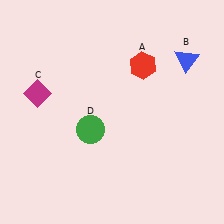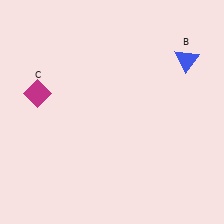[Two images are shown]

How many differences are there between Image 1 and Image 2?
There are 2 differences between the two images.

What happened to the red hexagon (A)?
The red hexagon (A) was removed in Image 2. It was in the top-right area of Image 1.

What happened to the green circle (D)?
The green circle (D) was removed in Image 2. It was in the bottom-left area of Image 1.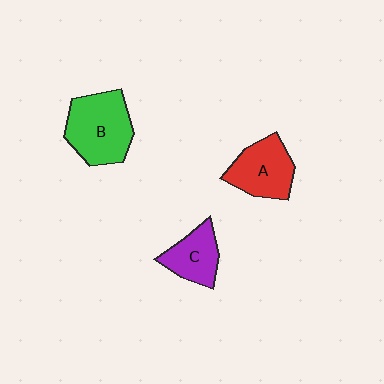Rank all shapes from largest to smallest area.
From largest to smallest: B (green), A (red), C (purple).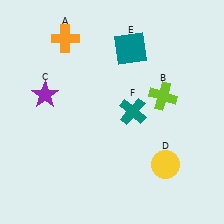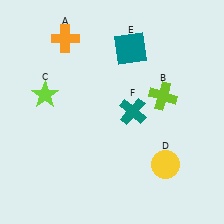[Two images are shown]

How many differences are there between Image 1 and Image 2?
There is 1 difference between the two images.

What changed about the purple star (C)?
In Image 1, C is purple. In Image 2, it changed to lime.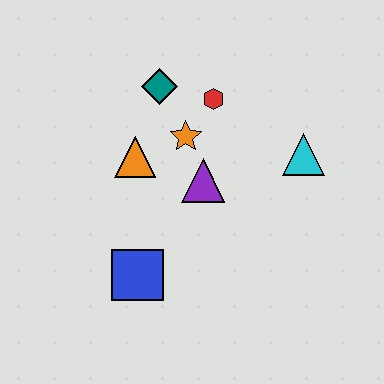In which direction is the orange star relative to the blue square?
The orange star is above the blue square.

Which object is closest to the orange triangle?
The orange star is closest to the orange triangle.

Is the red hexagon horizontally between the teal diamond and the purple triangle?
No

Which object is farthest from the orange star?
The blue square is farthest from the orange star.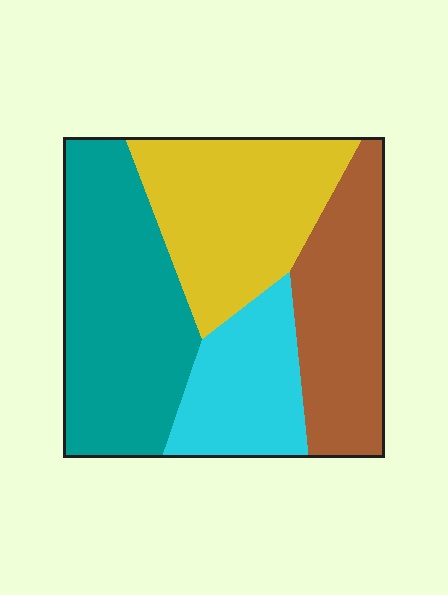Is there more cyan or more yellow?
Yellow.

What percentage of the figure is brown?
Brown takes up about one quarter (1/4) of the figure.